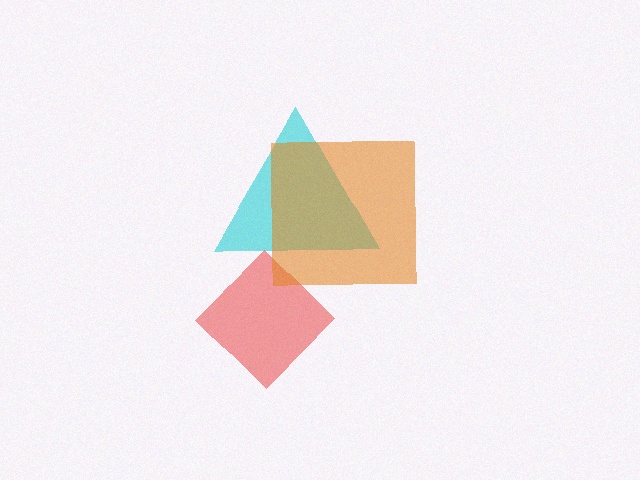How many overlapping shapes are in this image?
There are 3 overlapping shapes in the image.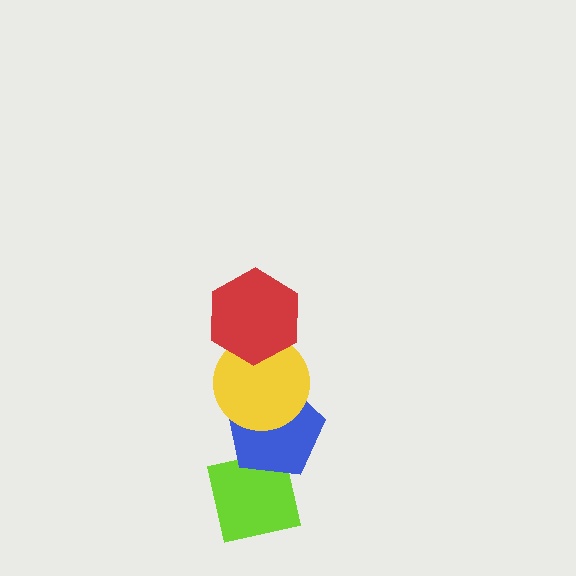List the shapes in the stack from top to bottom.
From top to bottom: the red hexagon, the yellow circle, the blue pentagon, the lime square.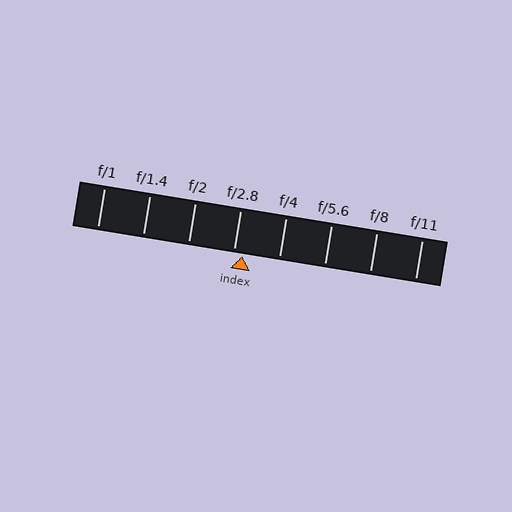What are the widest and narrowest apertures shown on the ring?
The widest aperture shown is f/1 and the narrowest is f/11.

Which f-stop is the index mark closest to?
The index mark is closest to f/2.8.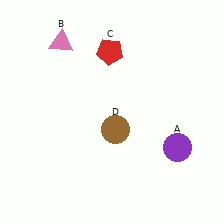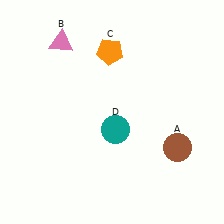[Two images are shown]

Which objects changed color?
A changed from purple to brown. C changed from red to orange. D changed from brown to teal.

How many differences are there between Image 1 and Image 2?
There are 3 differences between the two images.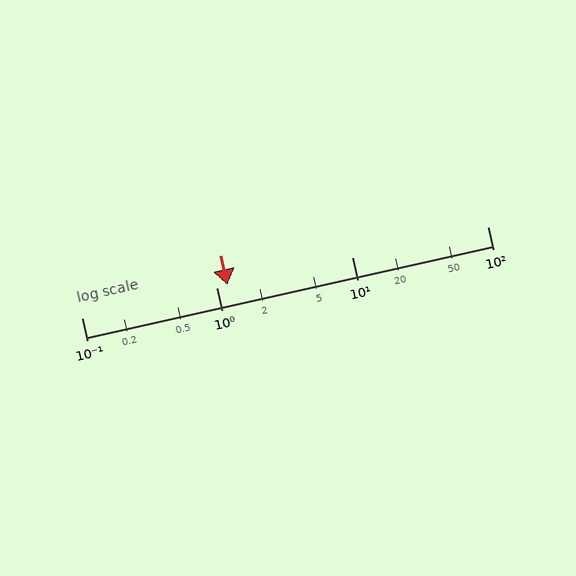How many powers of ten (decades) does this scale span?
The scale spans 3 decades, from 0.1 to 100.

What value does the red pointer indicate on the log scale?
The pointer indicates approximately 1.2.